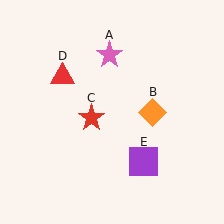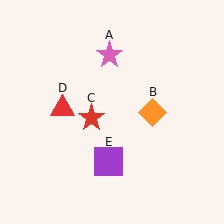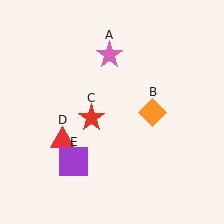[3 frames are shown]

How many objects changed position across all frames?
2 objects changed position: red triangle (object D), purple square (object E).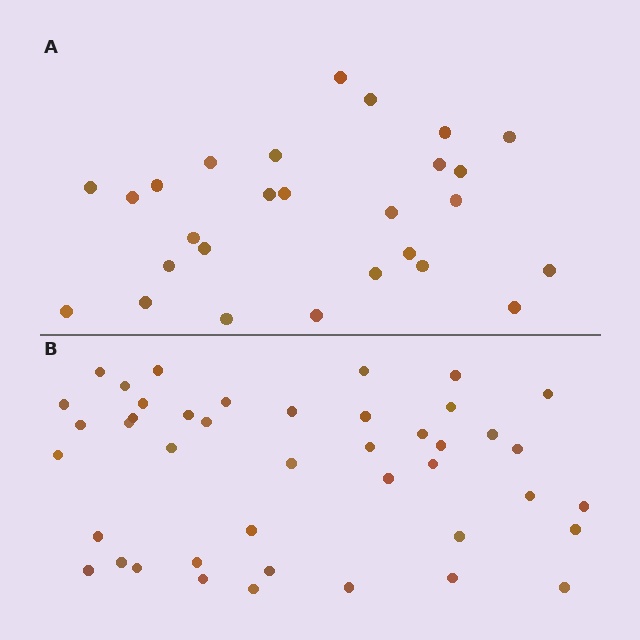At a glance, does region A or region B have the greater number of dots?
Region B (the bottom region) has more dots.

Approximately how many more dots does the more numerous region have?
Region B has approximately 15 more dots than region A.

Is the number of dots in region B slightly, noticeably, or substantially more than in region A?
Region B has substantially more. The ratio is roughly 1.6 to 1.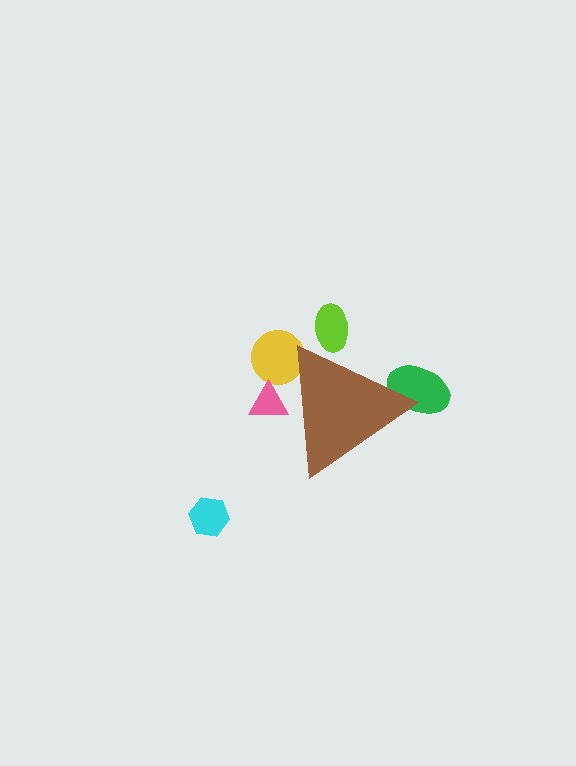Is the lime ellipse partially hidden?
Yes, the lime ellipse is partially hidden behind the brown triangle.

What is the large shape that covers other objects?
A brown triangle.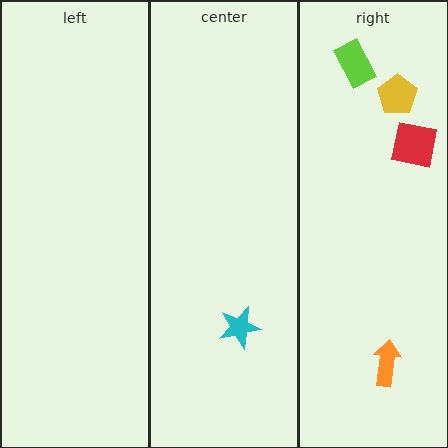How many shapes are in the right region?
4.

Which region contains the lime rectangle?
The right region.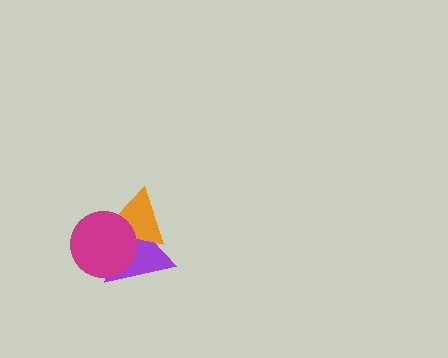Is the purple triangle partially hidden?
Yes, it is partially covered by another shape.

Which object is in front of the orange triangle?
The magenta circle is in front of the orange triangle.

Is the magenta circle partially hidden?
No, no other shape covers it.